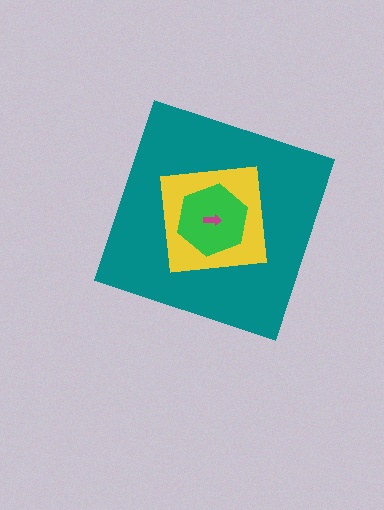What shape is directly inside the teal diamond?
The yellow square.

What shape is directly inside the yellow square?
The green hexagon.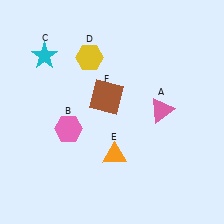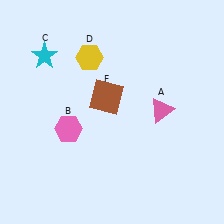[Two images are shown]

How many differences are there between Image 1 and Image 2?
There is 1 difference between the two images.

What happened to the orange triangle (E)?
The orange triangle (E) was removed in Image 2. It was in the bottom-right area of Image 1.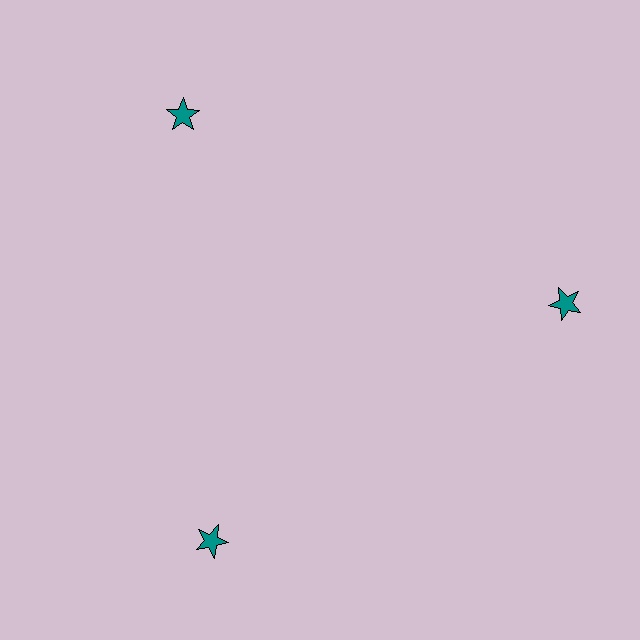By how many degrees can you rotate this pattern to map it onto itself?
The pattern maps onto itself every 120 degrees of rotation.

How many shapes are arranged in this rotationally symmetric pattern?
There are 3 shapes, arranged in 3 groups of 1.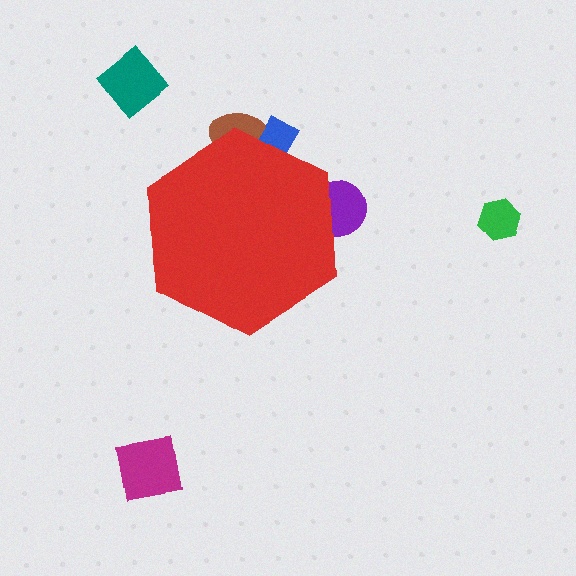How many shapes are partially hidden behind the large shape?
3 shapes are partially hidden.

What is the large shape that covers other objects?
A red hexagon.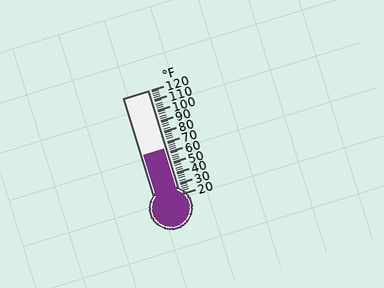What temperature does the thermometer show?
The thermometer shows approximately 64°F.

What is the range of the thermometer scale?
The thermometer scale ranges from 20°F to 120°F.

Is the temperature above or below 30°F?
The temperature is above 30°F.